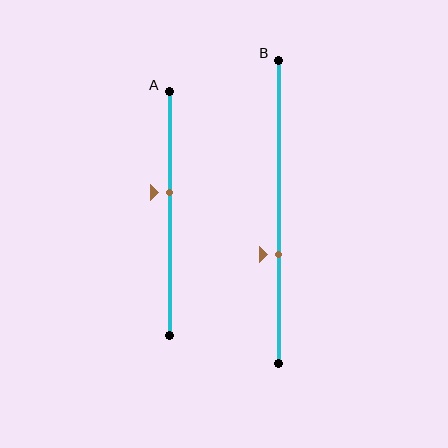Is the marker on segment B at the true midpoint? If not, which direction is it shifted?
No, the marker on segment B is shifted downward by about 14% of the segment length.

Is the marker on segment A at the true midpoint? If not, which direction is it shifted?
No, the marker on segment A is shifted upward by about 9% of the segment length.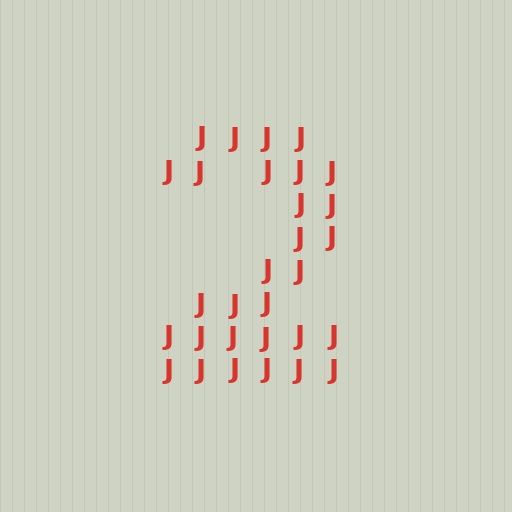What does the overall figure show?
The overall figure shows the digit 2.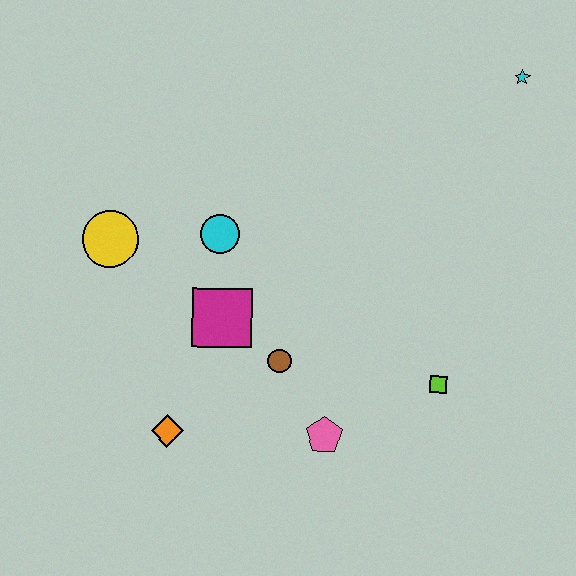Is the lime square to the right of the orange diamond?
Yes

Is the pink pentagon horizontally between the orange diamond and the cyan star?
Yes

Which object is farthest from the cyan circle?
The cyan star is farthest from the cyan circle.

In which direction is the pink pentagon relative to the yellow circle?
The pink pentagon is to the right of the yellow circle.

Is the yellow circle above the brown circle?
Yes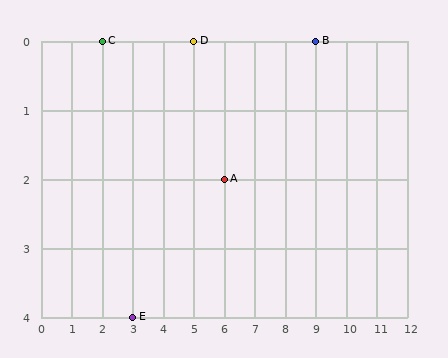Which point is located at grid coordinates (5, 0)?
Point D is at (5, 0).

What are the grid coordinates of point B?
Point B is at grid coordinates (9, 0).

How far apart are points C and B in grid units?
Points C and B are 7 columns apart.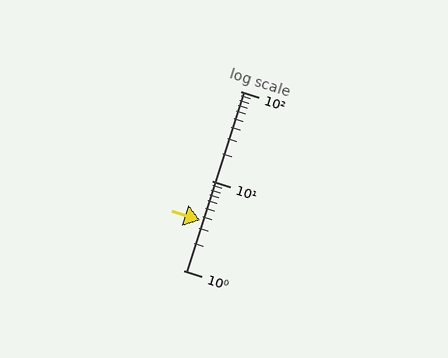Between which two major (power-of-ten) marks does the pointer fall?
The pointer is between 1 and 10.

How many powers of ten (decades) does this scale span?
The scale spans 2 decades, from 1 to 100.